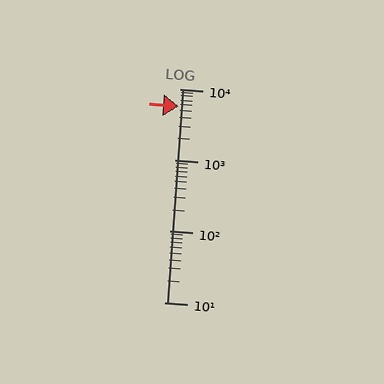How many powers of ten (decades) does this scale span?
The scale spans 3 decades, from 10 to 10000.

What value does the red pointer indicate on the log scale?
The pointer indicates approximately 5600.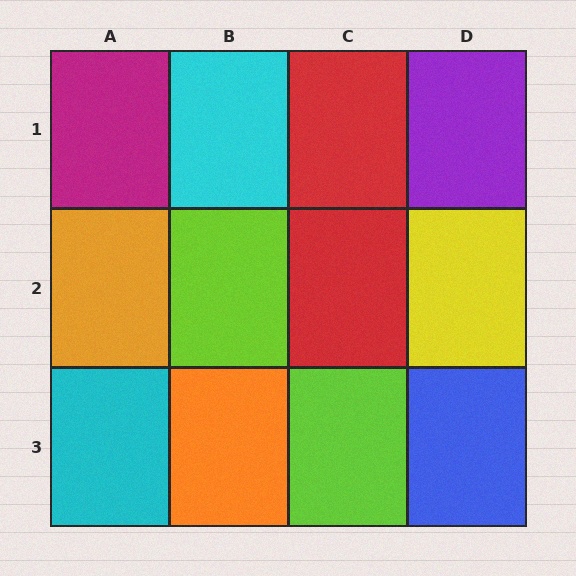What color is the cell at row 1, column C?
Red.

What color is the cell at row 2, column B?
Lime.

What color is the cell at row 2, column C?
Red.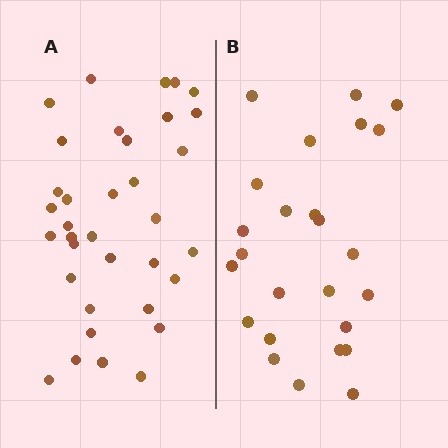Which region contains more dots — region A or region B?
Region A (the left region) has more dots.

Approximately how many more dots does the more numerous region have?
Region A has roughly 10 or so more dots than region B.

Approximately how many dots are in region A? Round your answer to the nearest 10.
About 40 dots. (The exact count is 35, which rounds to 40.)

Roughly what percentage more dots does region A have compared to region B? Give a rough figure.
About 40% more.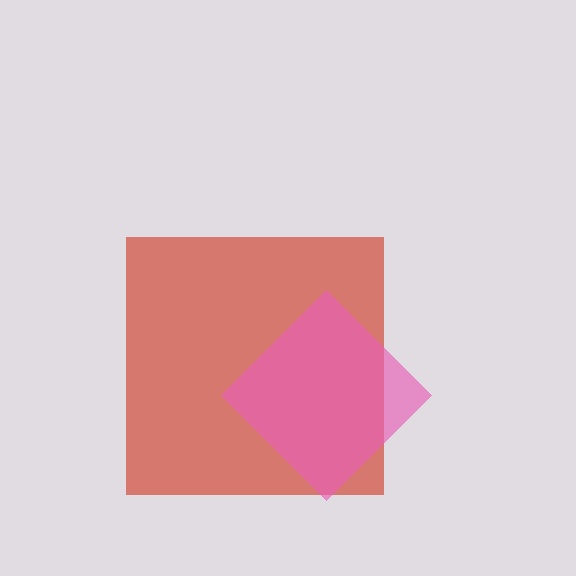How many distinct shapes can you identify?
There are 2 distinct shapes: a red square, a pink diamond.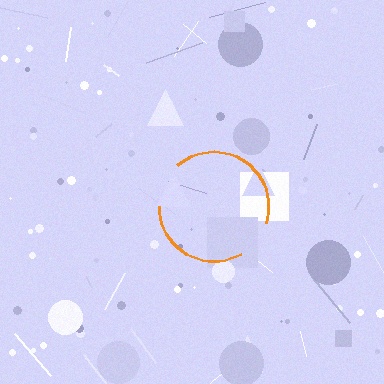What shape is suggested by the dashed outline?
The dashed outline suggests a circle.